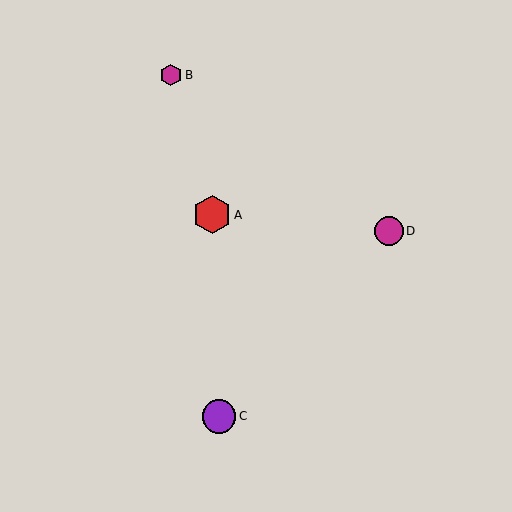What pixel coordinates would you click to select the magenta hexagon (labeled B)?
Click at (171, 75) to select the magenta hexagon B.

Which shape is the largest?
The red hexagon (labeled A) is the largest.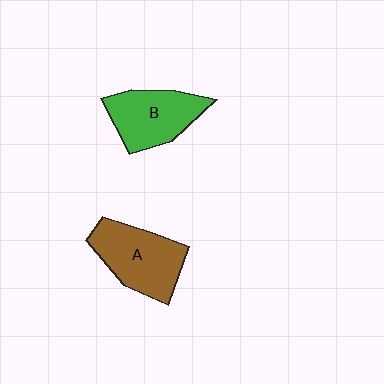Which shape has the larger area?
Shape A (brown).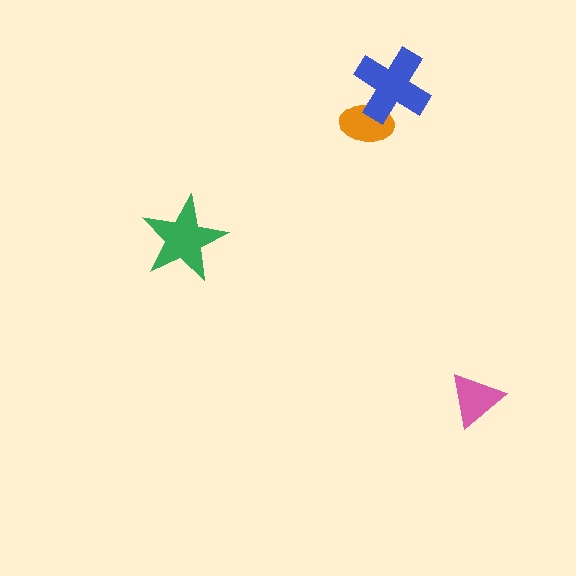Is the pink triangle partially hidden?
No, no other shape covers it.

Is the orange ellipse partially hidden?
Yes, it is partially covered by another shape.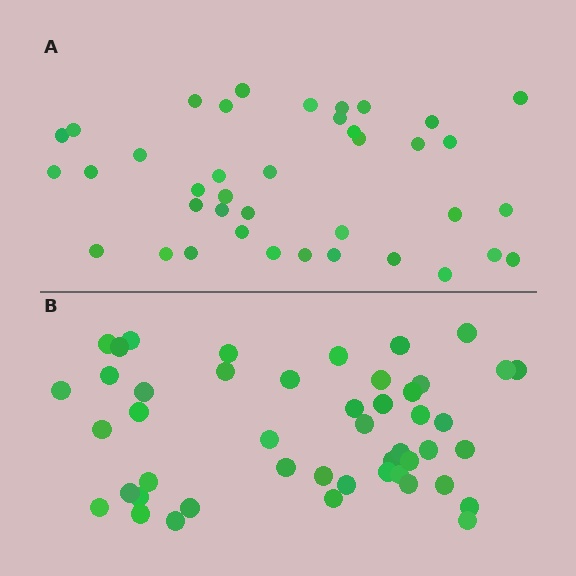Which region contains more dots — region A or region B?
Region B (the bottom region) has more dots.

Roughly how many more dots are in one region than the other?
Region B has roughly 8 or so more dots than region A.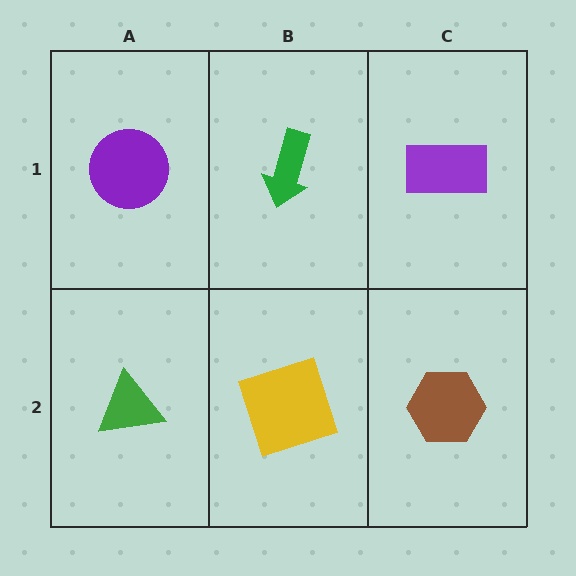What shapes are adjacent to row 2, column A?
A purple circle (row 1, column A), a yellow square (row 2, column B).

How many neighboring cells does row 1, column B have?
3.